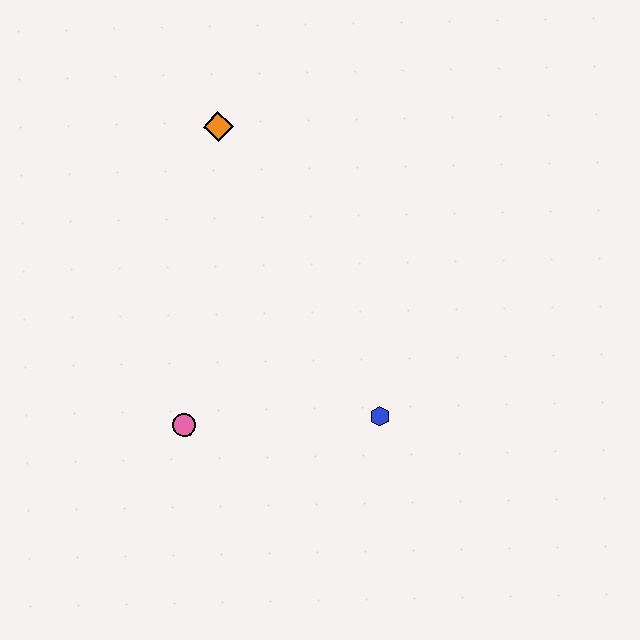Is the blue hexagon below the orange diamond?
Yes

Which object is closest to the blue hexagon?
The pink circle is closest to the blue hexagon.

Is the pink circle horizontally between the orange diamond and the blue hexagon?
No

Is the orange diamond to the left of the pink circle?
No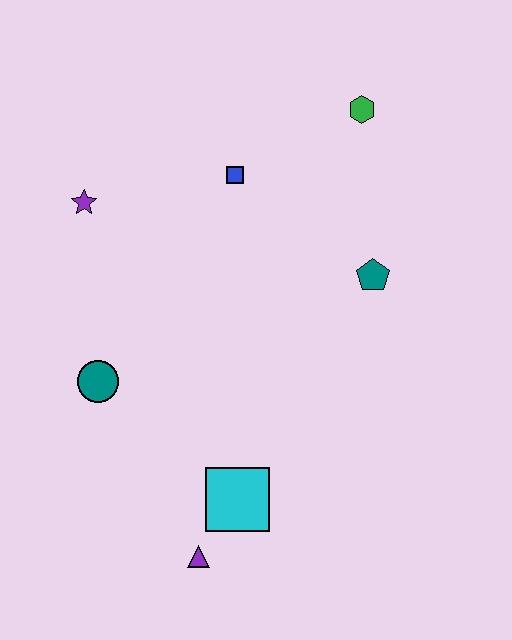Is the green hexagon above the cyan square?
Yes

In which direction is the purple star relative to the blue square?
The purple star is to the left of the blue square.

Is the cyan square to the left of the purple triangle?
No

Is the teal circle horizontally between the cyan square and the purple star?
Yes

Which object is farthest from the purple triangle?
The green hexagon is farthest from the purple triangle.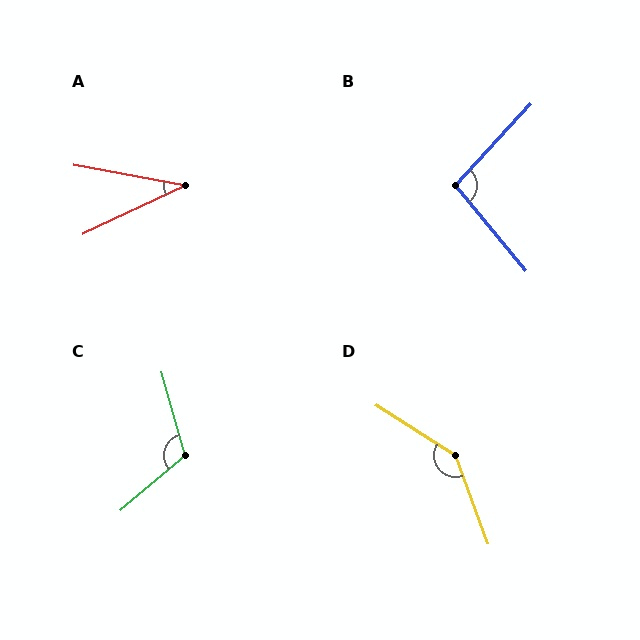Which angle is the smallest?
A, at approximately 36 degrees.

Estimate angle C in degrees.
Approximately 114 degrees.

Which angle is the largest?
D, at approximately 143 degrees.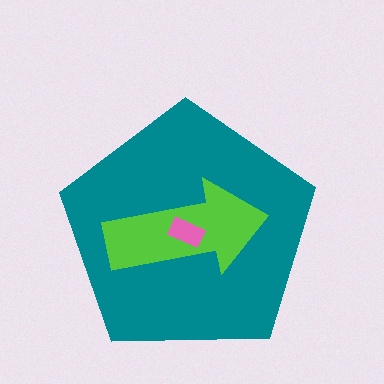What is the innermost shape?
The pink rectangle.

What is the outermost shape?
The teal pentagon.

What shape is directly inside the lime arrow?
The pink rectangle.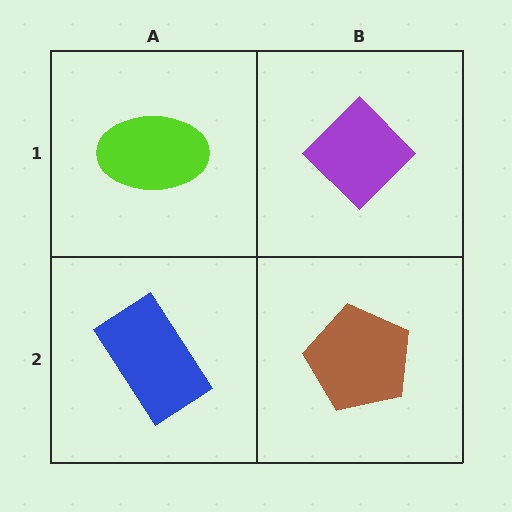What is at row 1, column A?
A lime ellipse.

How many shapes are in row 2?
2 shapes.